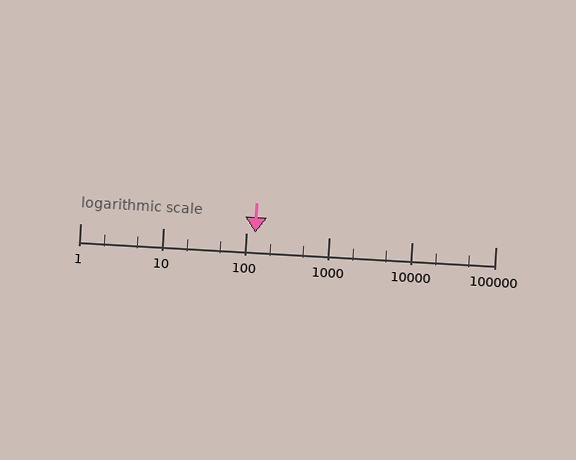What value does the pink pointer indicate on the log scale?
The pointer indicates approximately 130.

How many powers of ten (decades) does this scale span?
The scale spans 5 decades, from 1 to 100000.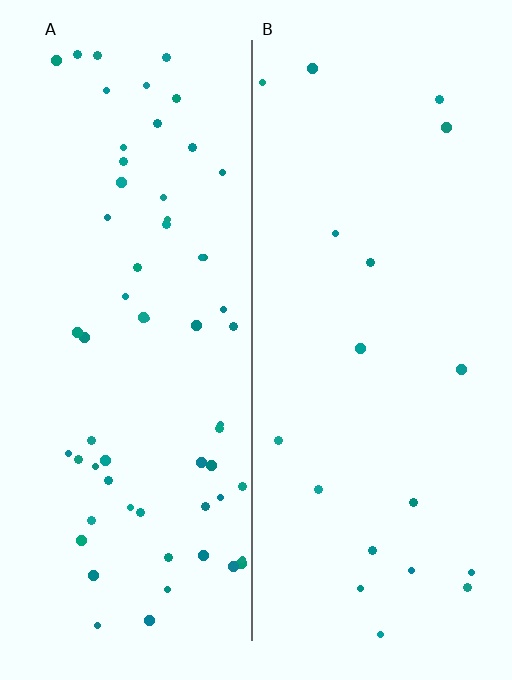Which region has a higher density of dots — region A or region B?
A (the left).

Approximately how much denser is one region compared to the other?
Approximately 3.3× — region A over region B.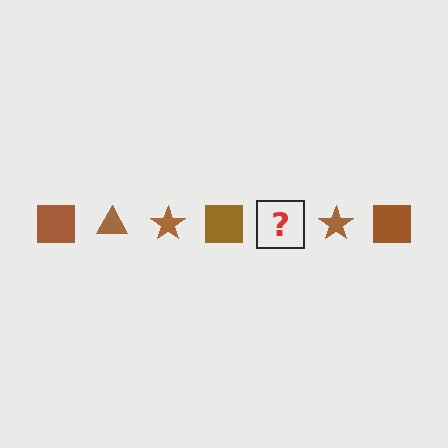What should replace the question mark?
The question mark should be replaced with a brown triangle.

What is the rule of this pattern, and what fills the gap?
The rule is that the pattern cycles through square, triangle, star shapes in brown. The gap should be filled with a brown triangle.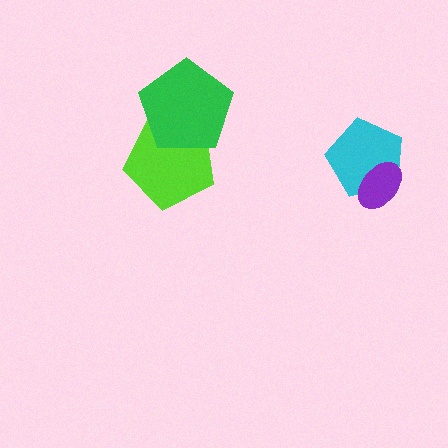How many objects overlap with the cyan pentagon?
1 object overlaps with the cyan pentagon.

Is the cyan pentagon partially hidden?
Yes, it is partially covered by another shape.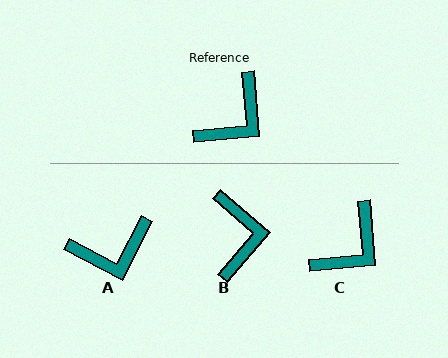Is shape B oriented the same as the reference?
No, it is off by about 44 degrees.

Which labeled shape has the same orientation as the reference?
C.